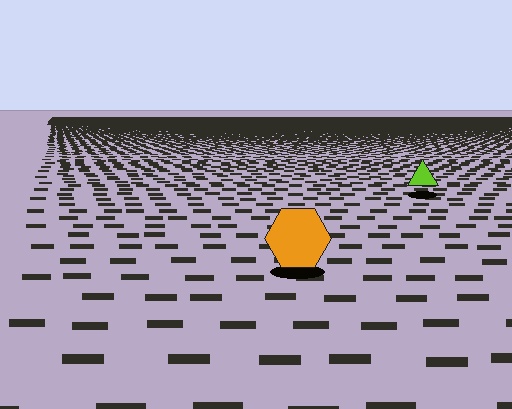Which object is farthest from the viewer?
The lime triangle is farthest from the viewer. It appears smaller and the ground texture around it is denser.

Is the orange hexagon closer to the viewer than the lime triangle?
Yes. The orange hexagon is closer — you can tell from the texture gradient: the ground texture is coarser near it.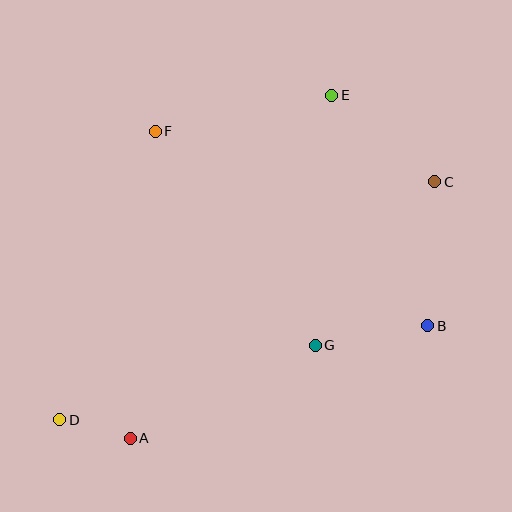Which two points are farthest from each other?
Points C and D are farthest from each other.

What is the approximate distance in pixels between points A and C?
The distance between A and C is approximately 398 pixels.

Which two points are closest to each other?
Points A and D are closest to each other.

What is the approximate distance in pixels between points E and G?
The distance between E and G is approximately 251 pixels.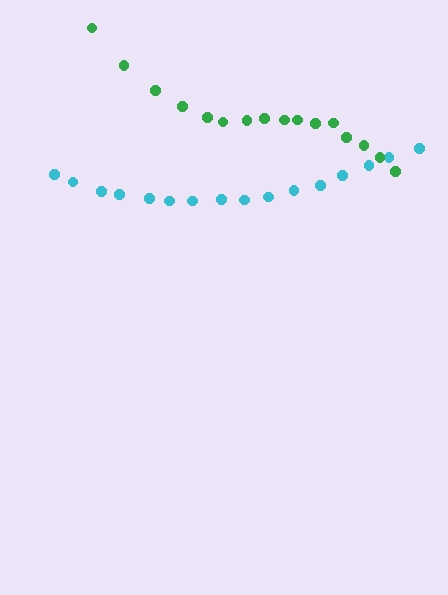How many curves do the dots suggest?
There are 2 distinct paths.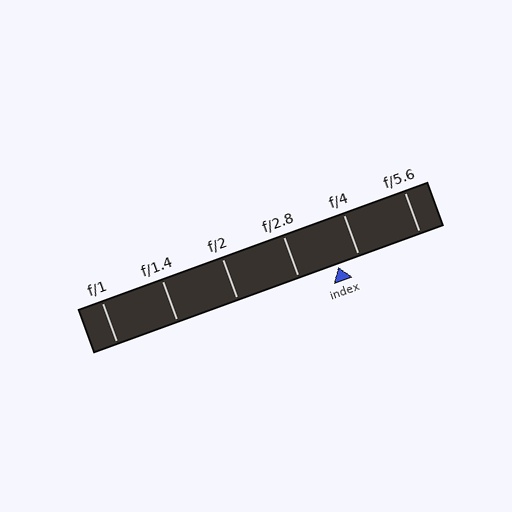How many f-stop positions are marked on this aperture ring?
There are 6 f-stop positions marked.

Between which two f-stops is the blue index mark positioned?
The index mark is between f/2.8 and f/4.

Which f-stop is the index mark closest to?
The index mark is closest to f/4.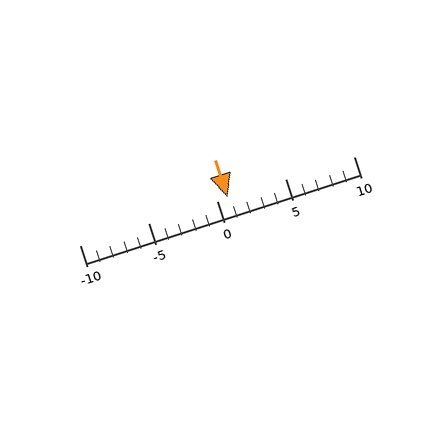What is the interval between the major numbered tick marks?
The major tick marks are spaced 5 units apart.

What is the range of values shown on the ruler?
The ruler shows values from -10 to 10.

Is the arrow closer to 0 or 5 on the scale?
The arrow is closer to 0.